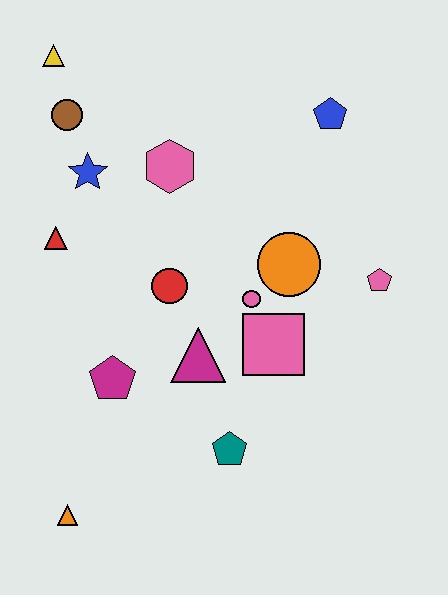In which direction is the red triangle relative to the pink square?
The red triangle is to the left of the pink square.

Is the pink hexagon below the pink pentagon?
No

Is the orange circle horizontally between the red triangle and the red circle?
No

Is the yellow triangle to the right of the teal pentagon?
No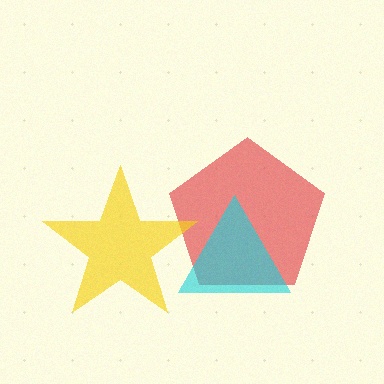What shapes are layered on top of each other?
The layered shapes are: a red pentagon, a cyan triangle, a yellow star.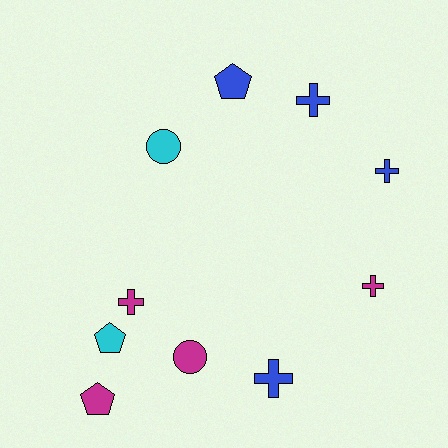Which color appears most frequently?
Magenta, with 4 objects.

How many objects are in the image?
There are 10 objects.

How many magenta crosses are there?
There are 2 magenta crosses.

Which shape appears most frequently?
Cross, with 5 objects.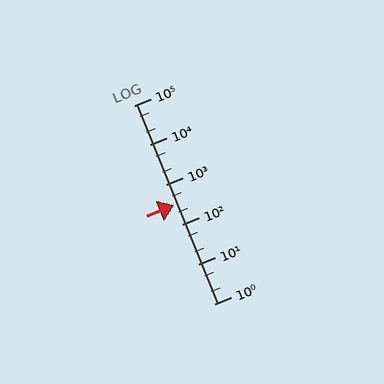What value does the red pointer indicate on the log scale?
The pointer indicates approximately 300.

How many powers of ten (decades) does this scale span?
The scale spans 5 decades, from 1 to 100000.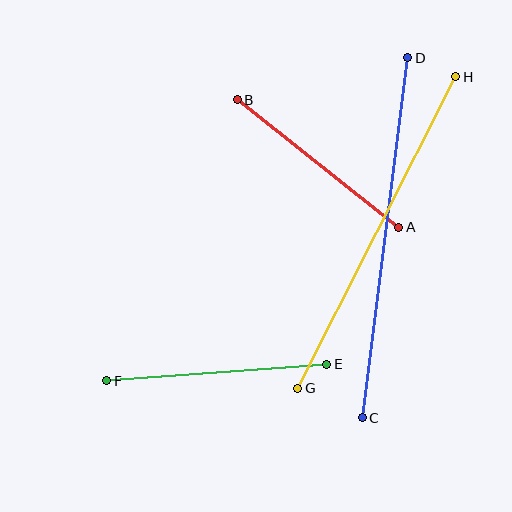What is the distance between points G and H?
The distance is approximately 349 pixels.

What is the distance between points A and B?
The distance is approximately 206 pixels.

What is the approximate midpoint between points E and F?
The midpoint is at approximately (217, 372) pixels.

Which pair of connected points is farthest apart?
Points C and D are farthest apart.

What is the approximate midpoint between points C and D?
The midpoint is at approximately (385, 238) pixels.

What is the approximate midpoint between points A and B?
The midpoint is at approximately (318, 164) pixels.